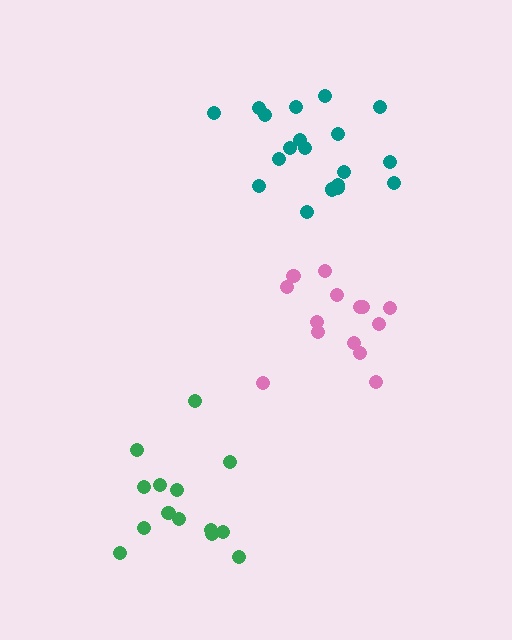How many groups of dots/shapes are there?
There are 3 groups.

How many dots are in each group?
Group 1: 14 dots, Group 2: 19 dots, Group 3: 14 dots (47 total).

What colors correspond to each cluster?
The clusters are colored: pink, teal, green.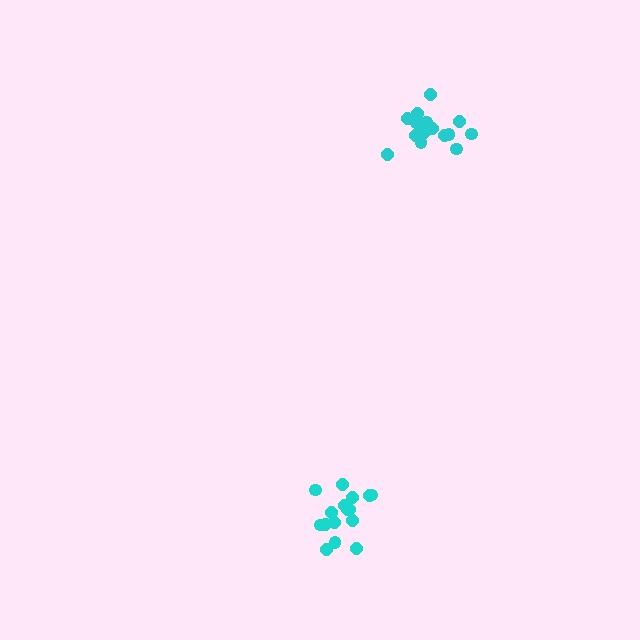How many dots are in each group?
Group 1: 16 dots, Group 2: 17 dots (33 total).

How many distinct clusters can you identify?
There are 2 distinct clusters.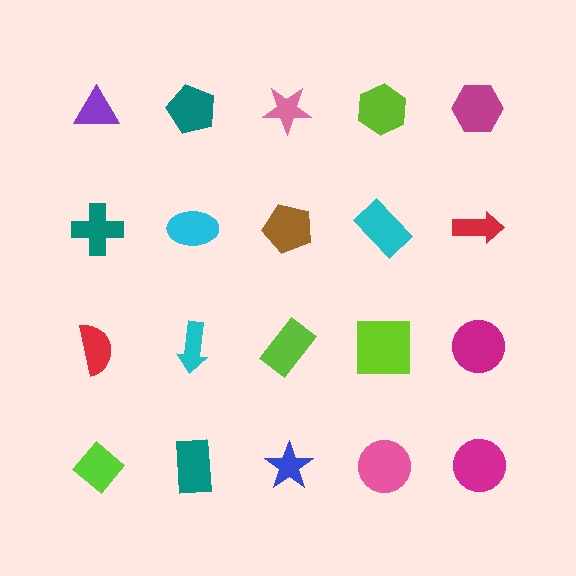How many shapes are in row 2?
5 shapes.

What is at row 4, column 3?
A blue star.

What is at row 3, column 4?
A lime square.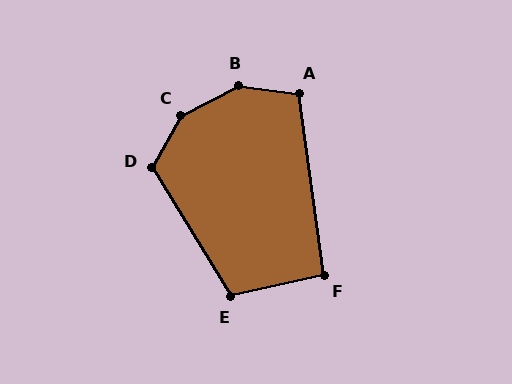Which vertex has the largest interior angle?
C, at approximately 146 degrees.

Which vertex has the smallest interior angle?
F, at approximately 95 degrees.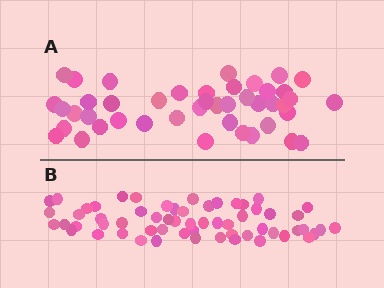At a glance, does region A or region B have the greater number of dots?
Region B (the bottom region) has more dots.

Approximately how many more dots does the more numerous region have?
Region B has approximately 15 more dots than region A.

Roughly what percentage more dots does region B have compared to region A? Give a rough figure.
About 35% more.